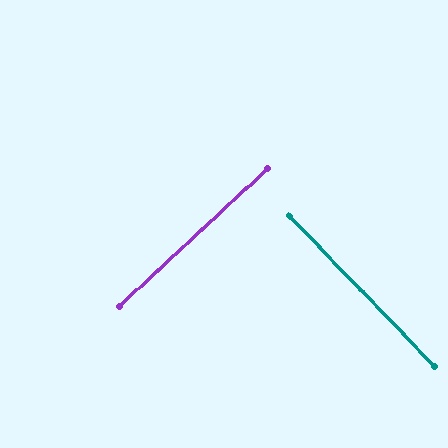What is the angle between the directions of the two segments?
Approximately 89 degrees.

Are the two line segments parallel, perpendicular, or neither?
Perpendicular — they meet at approximately 89°.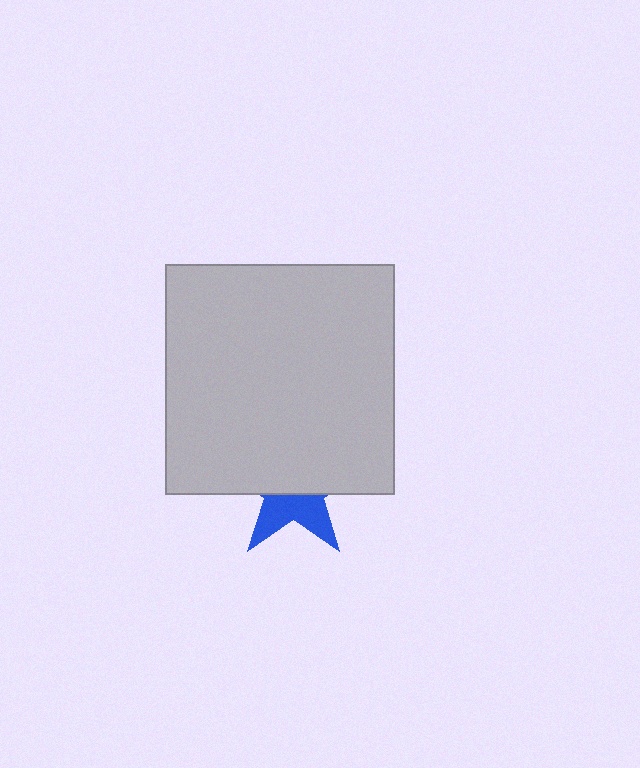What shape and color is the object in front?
The object in front is a light gray square.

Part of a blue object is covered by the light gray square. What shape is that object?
It is a star.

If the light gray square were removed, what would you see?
You would see the complete blue star.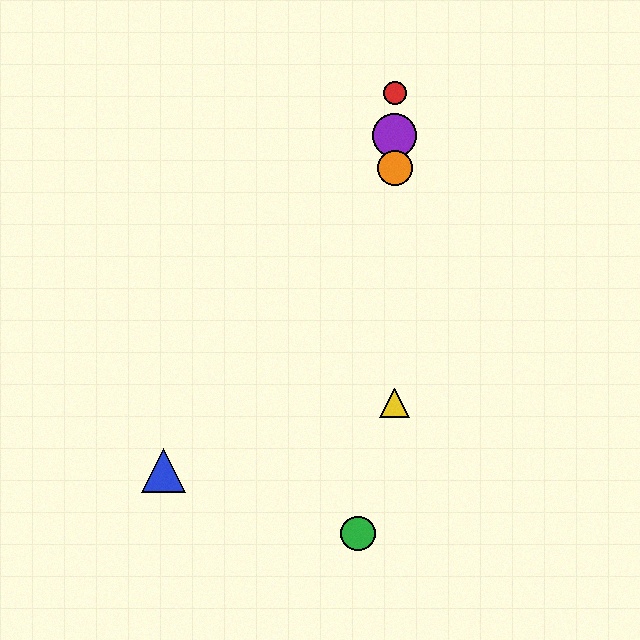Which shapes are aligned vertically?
The red circle, the yellow triangle, the purple circle, the orange circle are aligned vertically.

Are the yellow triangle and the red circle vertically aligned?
Yes, both are at x≈395.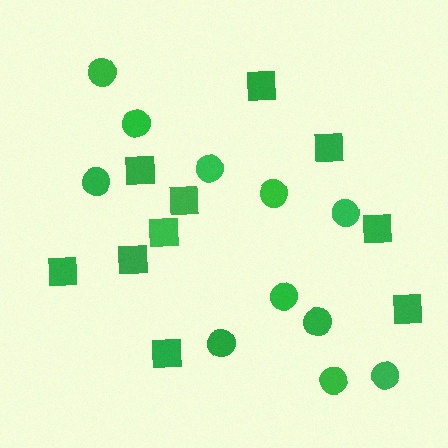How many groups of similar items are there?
There are 2 groups: one group of squares (10) and one group of circles (11).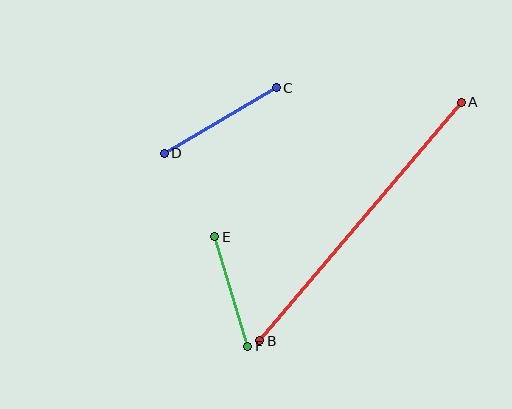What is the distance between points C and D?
The distance is approximately 130 pixels.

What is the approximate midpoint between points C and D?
The midpoint is at approximately (220, 120) pixels.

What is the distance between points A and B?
The distance is approximately 312 pixels.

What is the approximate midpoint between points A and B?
The midpoint is at approximately (360, 222) pixels.